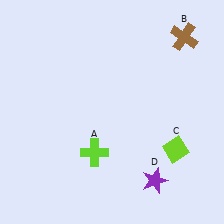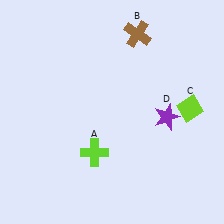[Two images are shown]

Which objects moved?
The objects that moved are: the brown cross (B), the lime diamond (C), the purple star (D).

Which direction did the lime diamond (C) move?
The lime diamond (C) moved up.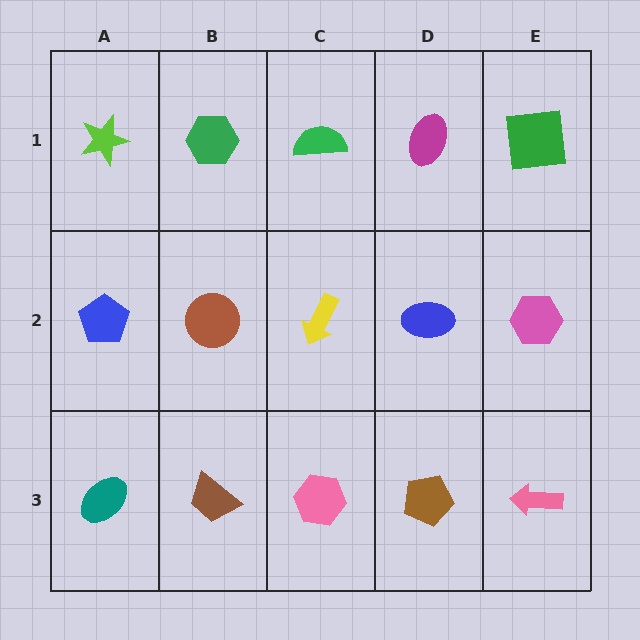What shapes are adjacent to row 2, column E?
A green square (row 1, column E), a pink arrow (row 3, column E), a blue ellipse (row 2, column D).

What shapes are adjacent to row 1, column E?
A pink hexagon (row 2, column E), a magenta ellipse (row 1, column D).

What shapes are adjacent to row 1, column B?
A brown circle (row 2, column B), a lime star (row 1, column A), a green semicircle (row 1, column C).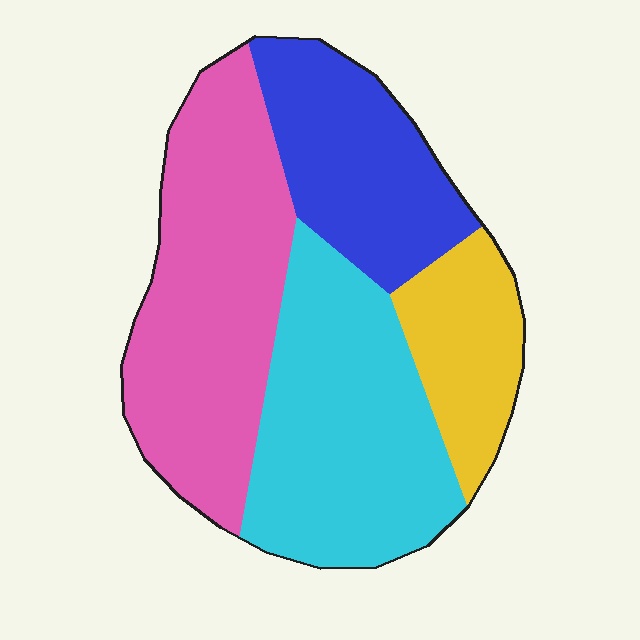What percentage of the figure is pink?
Pink takes up about one third (1/3) of the figure.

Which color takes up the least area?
Yellow, at roughly 15%.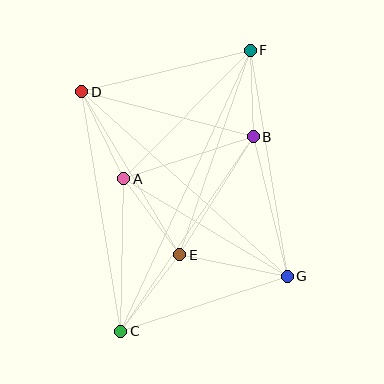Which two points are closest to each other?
Points B and F are closest to each other.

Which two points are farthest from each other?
Points C and F are farthest from each other.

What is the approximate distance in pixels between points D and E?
The distance between D and E is approximately 191 pixels.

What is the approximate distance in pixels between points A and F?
The distance between A and F is approximately 181 pixels.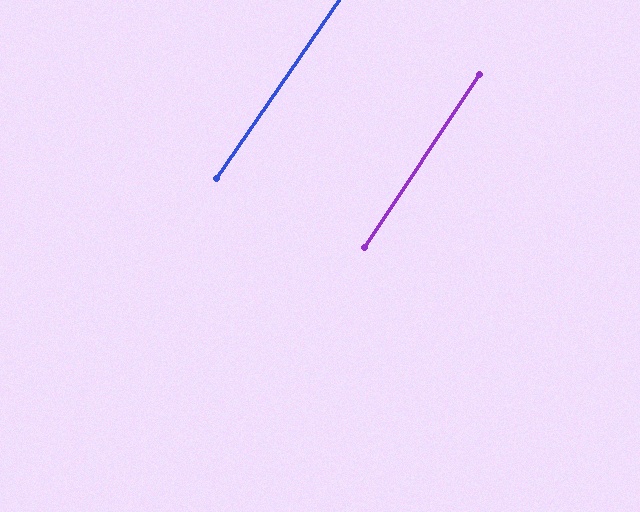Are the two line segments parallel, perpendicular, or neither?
Parallel — their directions differ by only 0.6°.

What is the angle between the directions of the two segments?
Approximately 1 degree.